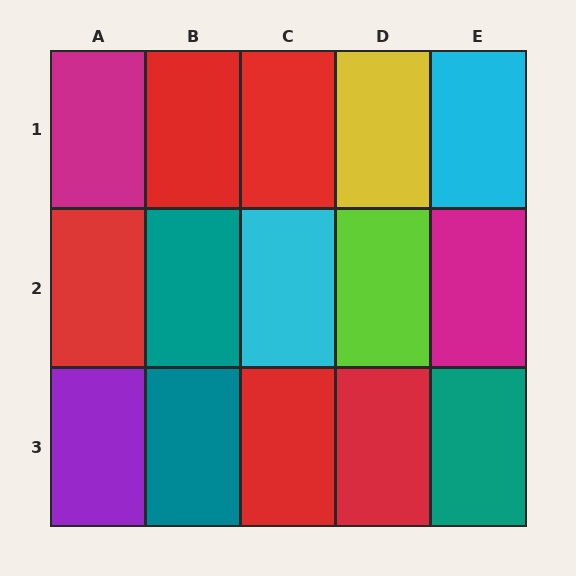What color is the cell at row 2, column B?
Teal.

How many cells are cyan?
2 cells are cyan.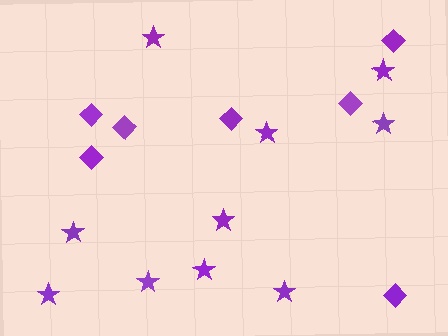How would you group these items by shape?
There are 2 groups: one group of stars (10) and one group of diamonds (7).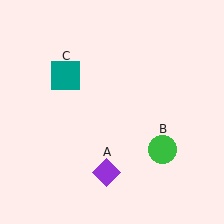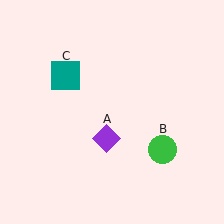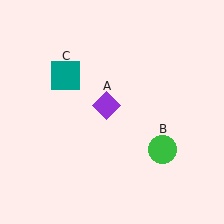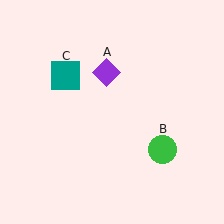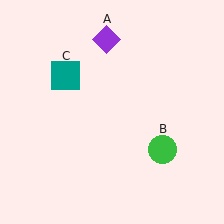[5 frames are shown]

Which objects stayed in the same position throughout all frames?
Green circle (object B) and teal square (object C) remained stationary.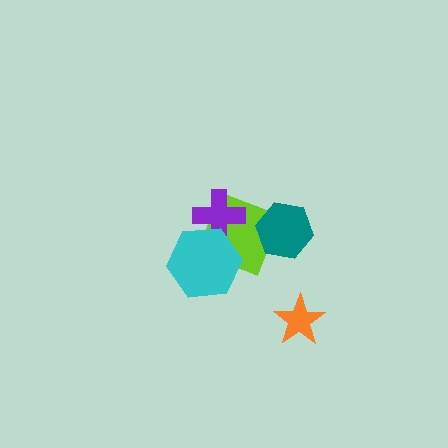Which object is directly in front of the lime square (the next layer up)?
The purple cross is directly in front of the lime square.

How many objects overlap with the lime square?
3 objects overlap with the lime square.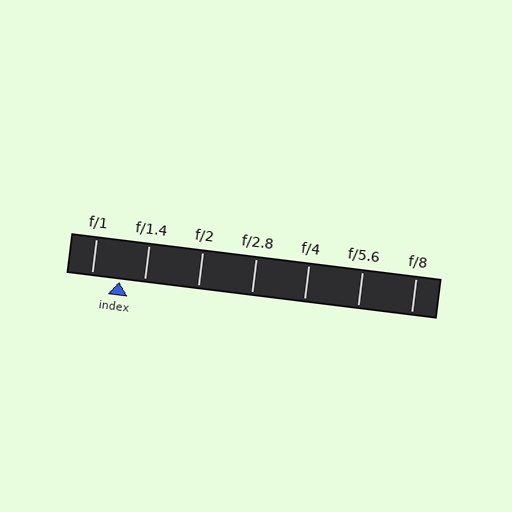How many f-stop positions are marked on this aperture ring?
There are 7 f-stop positions marked.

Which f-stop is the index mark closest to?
The index mark is closest to f/1.4.